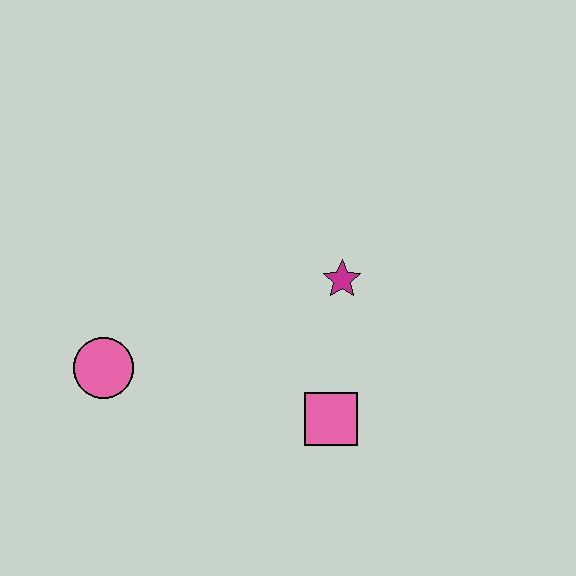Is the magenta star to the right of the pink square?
Yes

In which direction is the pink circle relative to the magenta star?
The pink circle is to the left of the magenta star.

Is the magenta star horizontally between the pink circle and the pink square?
No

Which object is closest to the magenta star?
The pink square is closest to the magenta star.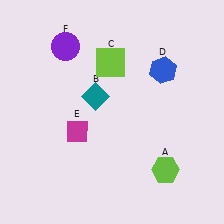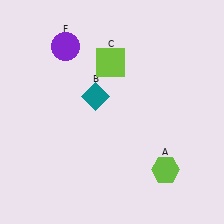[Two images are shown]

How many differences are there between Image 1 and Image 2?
There are 2 differences between the two images.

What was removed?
The blue hexagon (D), the magenta diamond (E) were removed in Image 2.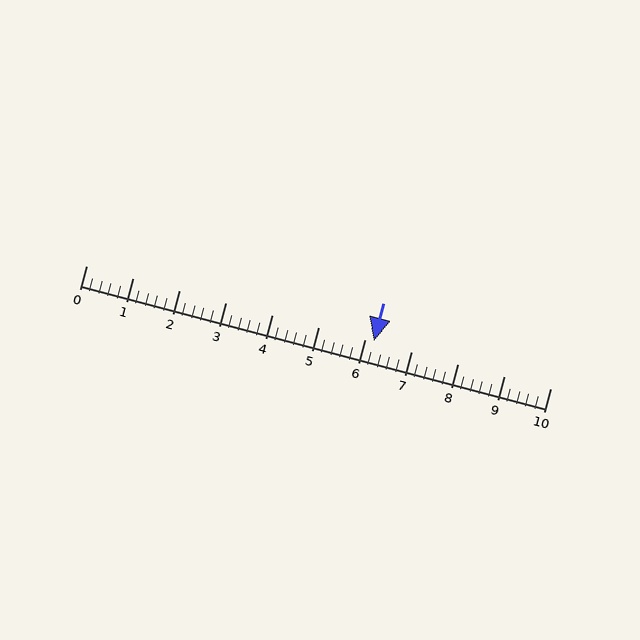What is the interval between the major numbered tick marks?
The major tick marks are spaced 1 units apart.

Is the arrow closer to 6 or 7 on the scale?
The arrow is closer to 6.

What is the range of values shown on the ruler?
The ruler shows values from 0 to 10.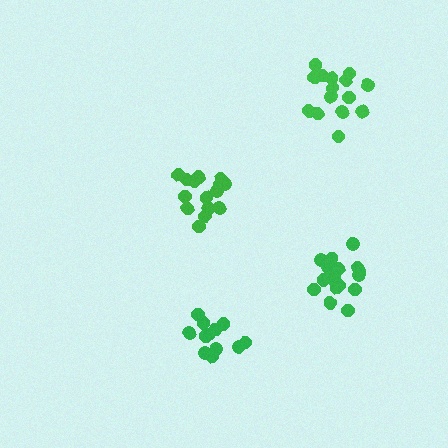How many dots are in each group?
Group 1: 15 dots, Group 2: 15 dots, Group 3: 12 dots, Group 4: 17 dots (59 total).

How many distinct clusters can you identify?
There are 4 distinct clusters.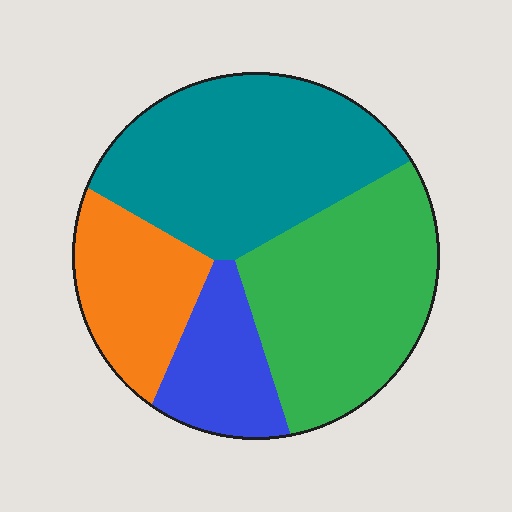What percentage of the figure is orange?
Orange covers 17% of the figure.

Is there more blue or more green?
Green.